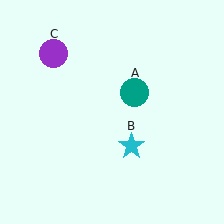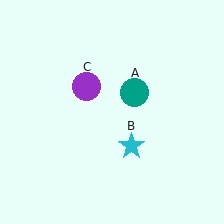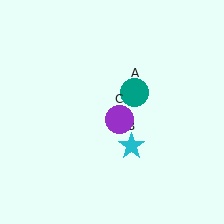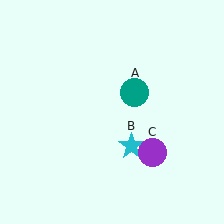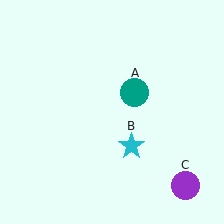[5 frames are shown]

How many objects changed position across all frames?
1 object changed position: purple circle (object C).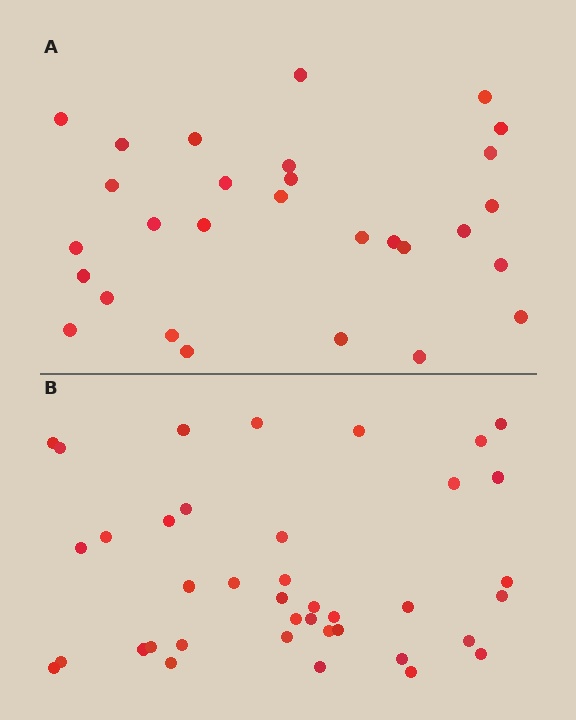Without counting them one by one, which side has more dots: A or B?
Region B (the bottom region) has more dots.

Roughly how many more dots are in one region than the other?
Region B has roughly 10 or so more dots than region A.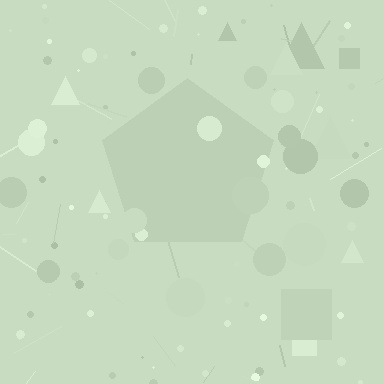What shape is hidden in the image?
A pentagon is hidden in the image.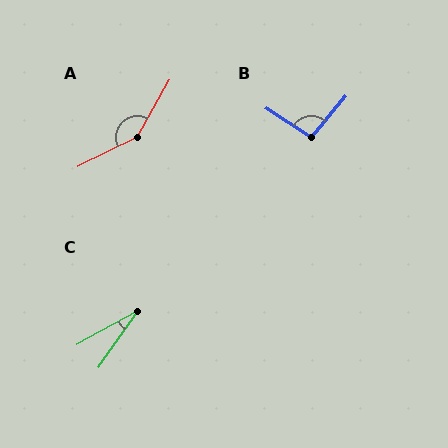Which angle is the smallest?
C, at approximately 26 degrees.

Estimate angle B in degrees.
Approximately 97 degrees.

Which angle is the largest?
A, at approximately 145 degrees.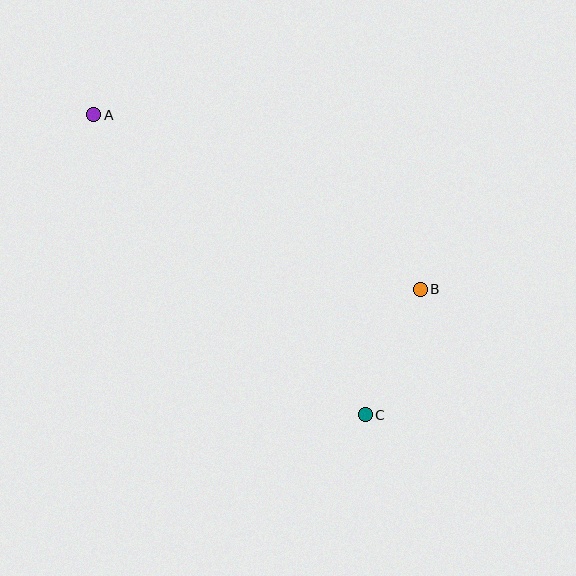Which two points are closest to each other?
Points B and C are closest to each other.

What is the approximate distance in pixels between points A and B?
The distance between A and B is approximately 370 pixels.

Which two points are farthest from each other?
Points A and C are farthest from each other.